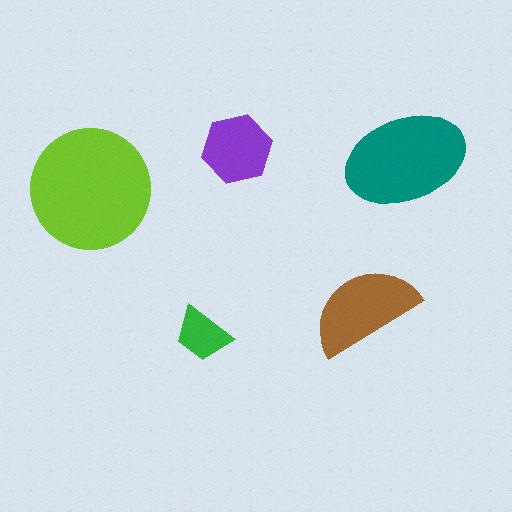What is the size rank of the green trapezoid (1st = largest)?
5th.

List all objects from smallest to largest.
The green trapezoid, the purple hexagon, the brown semicircle, the teal ellipse, the lime circle.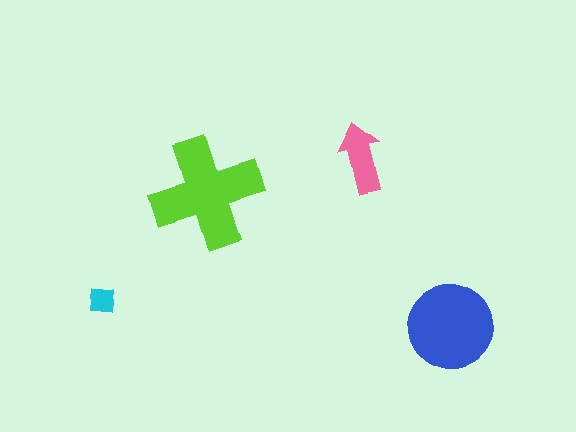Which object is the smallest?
The cyan square.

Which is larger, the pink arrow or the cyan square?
The pink arrow.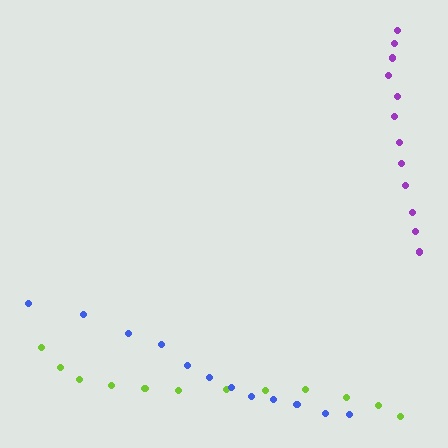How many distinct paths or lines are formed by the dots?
There are 3 distinct paths.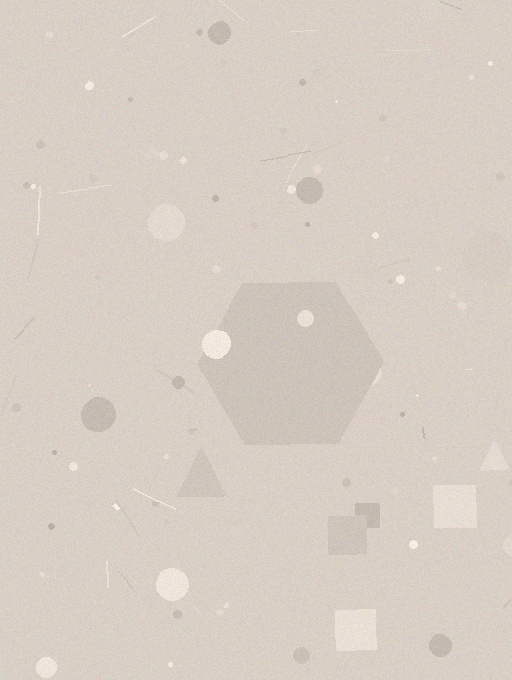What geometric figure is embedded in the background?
A hexagon is embedded in the background.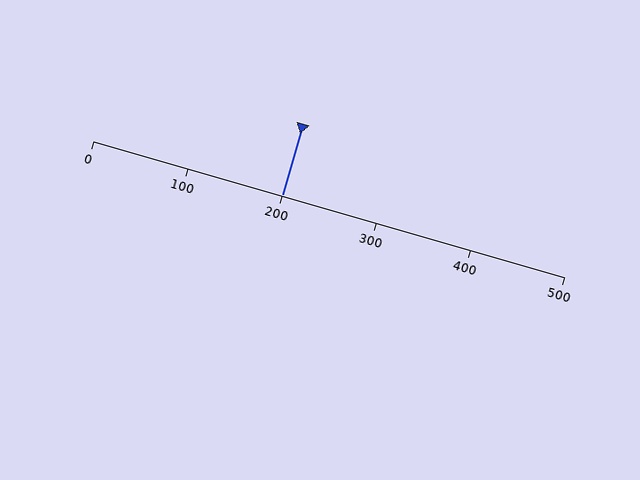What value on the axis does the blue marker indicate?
The marker indicates approximately 200.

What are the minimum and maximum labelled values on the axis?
The axis runs from 0 to 500.